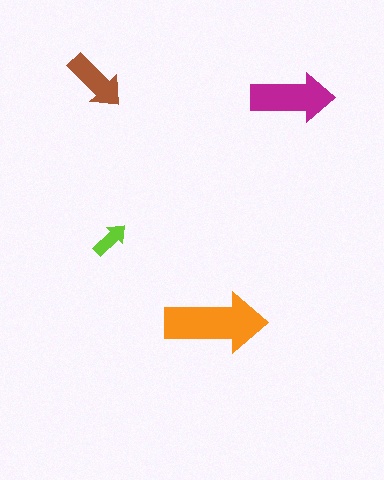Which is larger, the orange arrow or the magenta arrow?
The orange one.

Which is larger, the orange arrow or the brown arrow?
The orange one.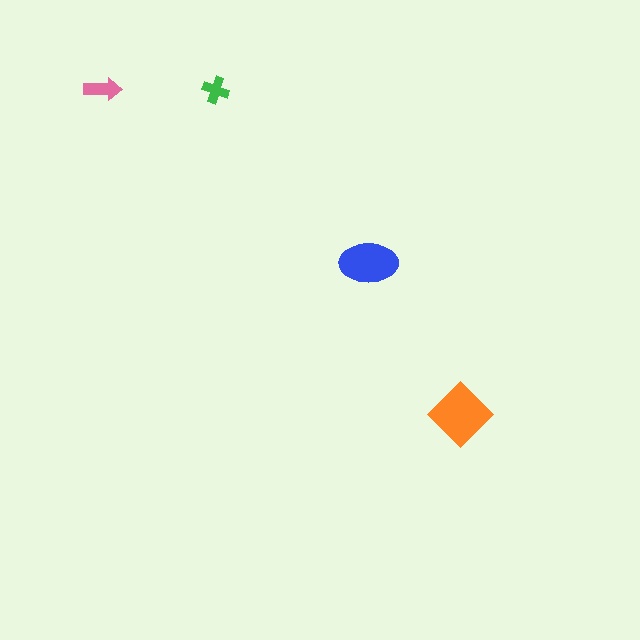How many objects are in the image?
There are 4 objects in the image.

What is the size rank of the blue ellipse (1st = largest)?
2nd.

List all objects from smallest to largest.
The green cross, the pink arrow, the blue ellipse, the orange diamond.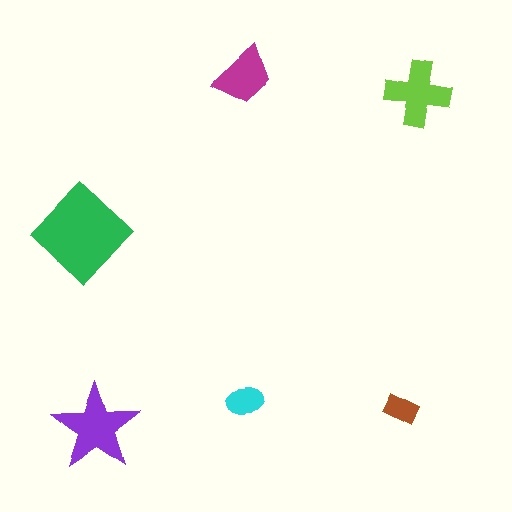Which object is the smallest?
The brown rectangle.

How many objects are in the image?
There are 6 objects in the image.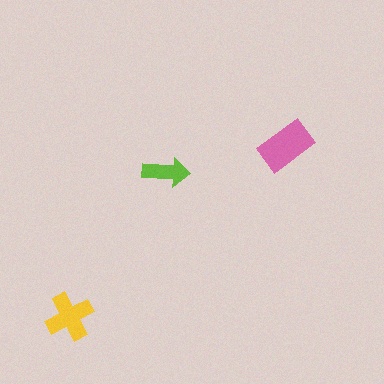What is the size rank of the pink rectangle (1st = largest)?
1st.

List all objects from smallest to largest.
The lime arrow, the yellow cross, the pink rectangle.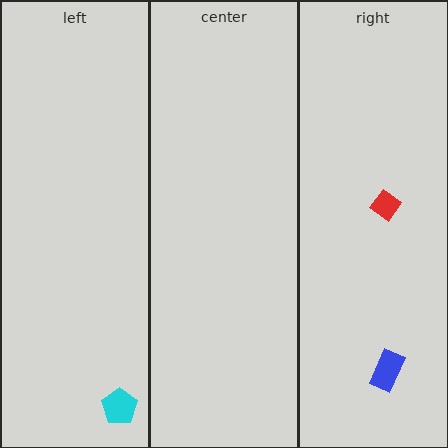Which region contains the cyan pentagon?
The left region.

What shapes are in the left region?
The cyan pentagon.